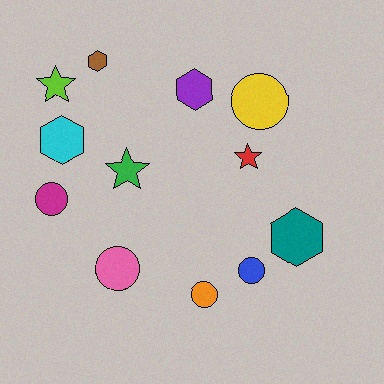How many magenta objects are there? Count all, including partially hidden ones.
There is 1 magenta object.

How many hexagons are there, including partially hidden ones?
There are 4 hexagons.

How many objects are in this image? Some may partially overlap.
There are 12 objects.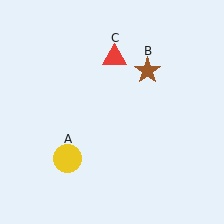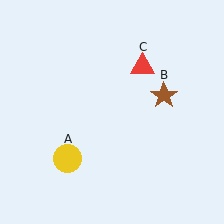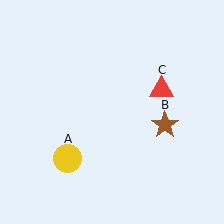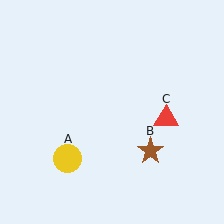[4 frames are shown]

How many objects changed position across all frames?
2 objects changed position: brown star (object B), red triangle (object C).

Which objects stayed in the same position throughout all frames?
Yellow circle (object A) remained stationary.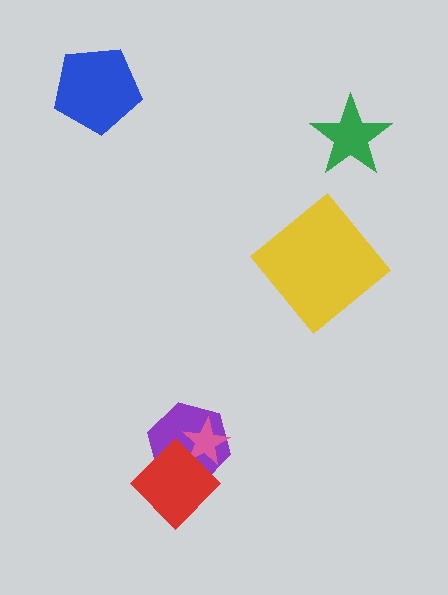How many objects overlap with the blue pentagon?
0 objects overlap with the blue pentagon.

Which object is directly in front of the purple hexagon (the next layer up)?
The pink star is directly in front of the purple hexagon.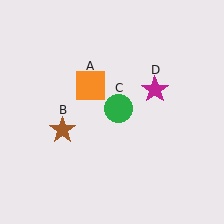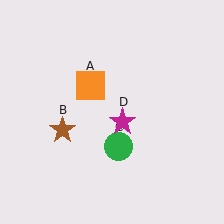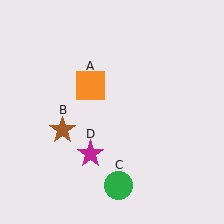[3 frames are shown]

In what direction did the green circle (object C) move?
The green circle (object C) moved down.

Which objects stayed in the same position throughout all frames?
Orange square (object A) and brown star (object B) remained stationary.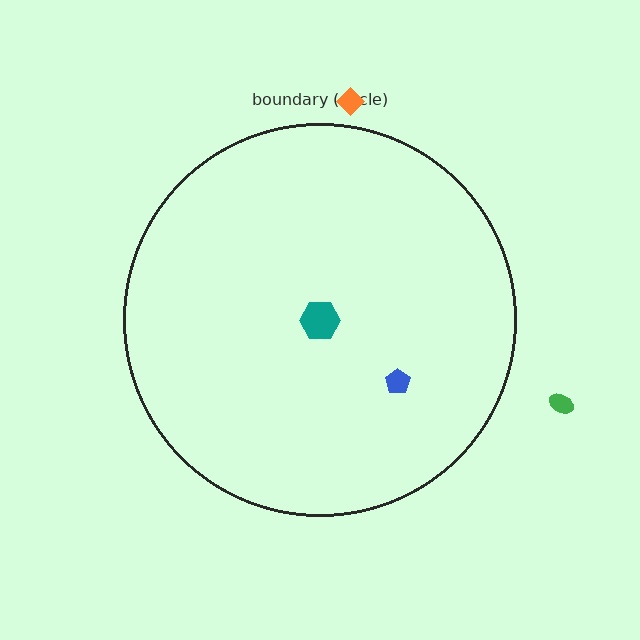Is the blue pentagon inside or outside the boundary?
Inside.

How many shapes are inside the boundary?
2 inside, 2 outside.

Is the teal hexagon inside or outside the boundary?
Inside.